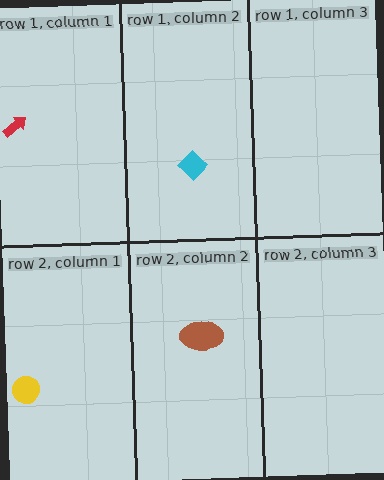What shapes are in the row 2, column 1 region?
The yellow circle.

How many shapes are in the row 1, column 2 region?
1.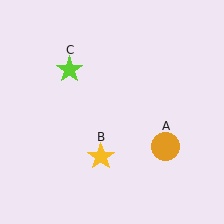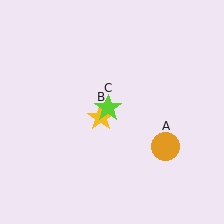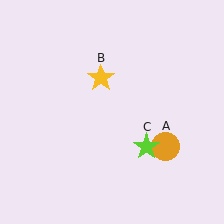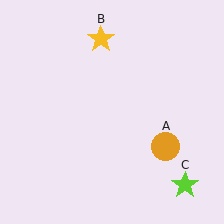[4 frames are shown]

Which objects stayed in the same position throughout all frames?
Orange circle (object A) remained stationary.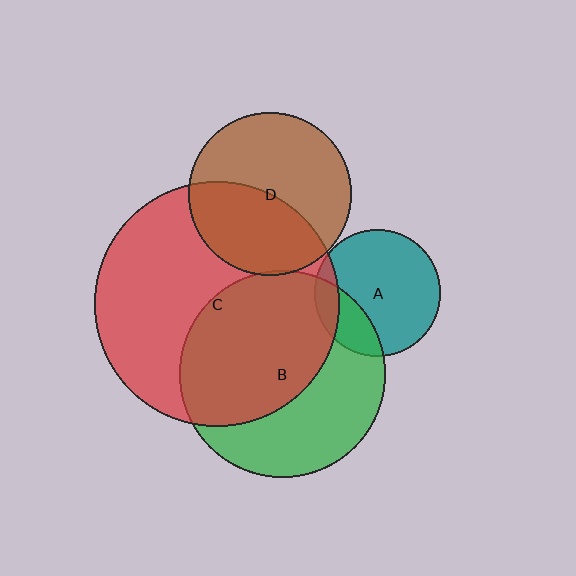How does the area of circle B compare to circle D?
Approximately 1.6 times.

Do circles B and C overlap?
Yes.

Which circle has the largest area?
Circle C (red).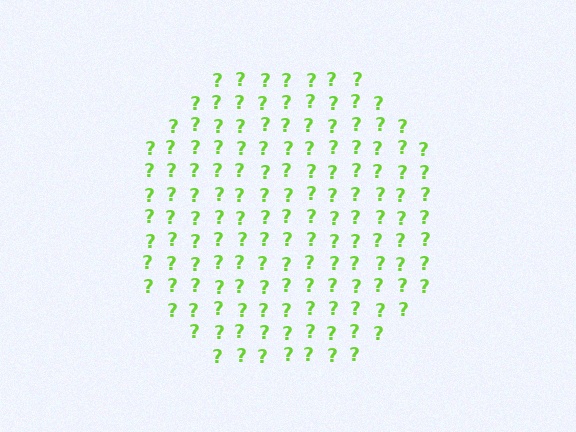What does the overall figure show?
The overall figure shows a circle.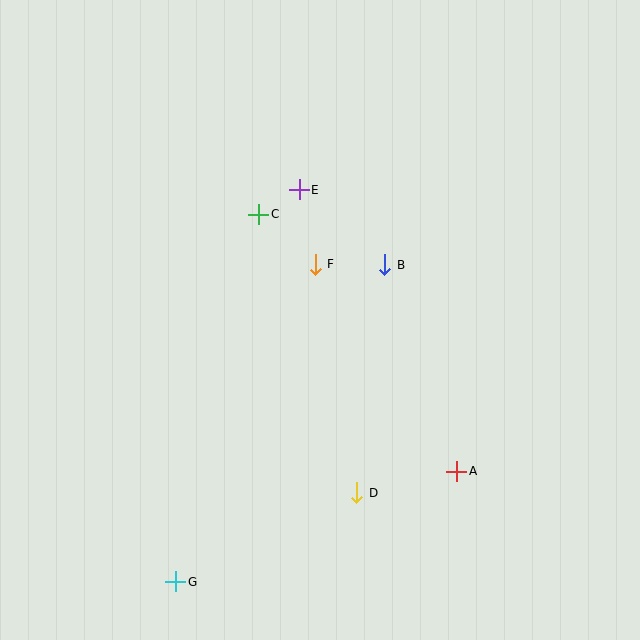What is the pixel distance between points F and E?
The distance between F and E is 76 pixels.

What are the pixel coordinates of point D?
Point D is at (357, 493).